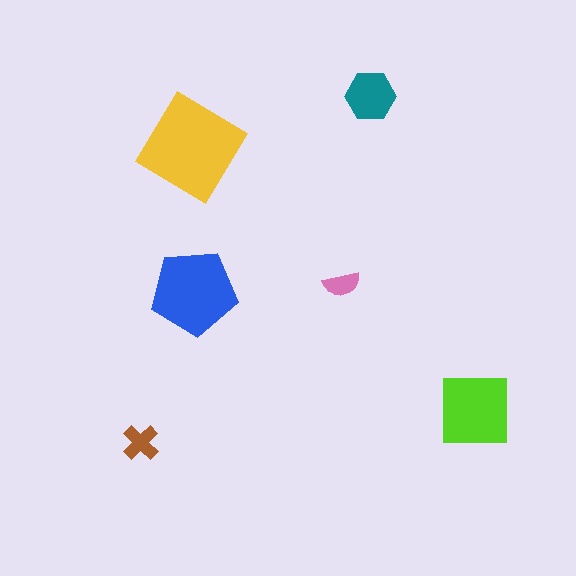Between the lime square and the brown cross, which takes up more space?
The lime square.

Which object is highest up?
The teal hexagon is topmost.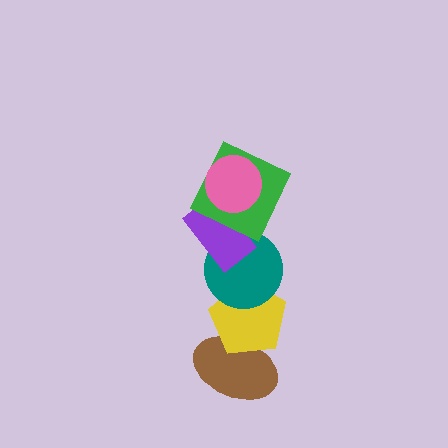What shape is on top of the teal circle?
The purple rectangle is on top of the teal circle.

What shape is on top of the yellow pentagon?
The teal circle is on top of the yellow pentagon.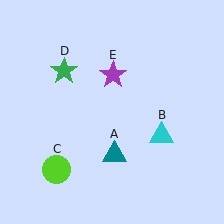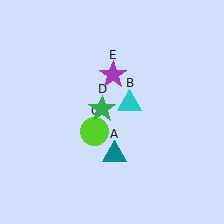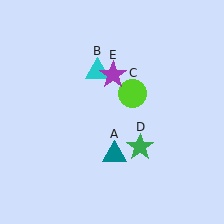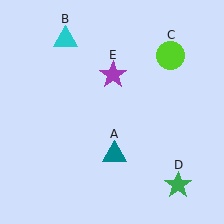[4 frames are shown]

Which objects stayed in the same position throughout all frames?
Teal triangle (object A) and purple star (object E) remained stationary.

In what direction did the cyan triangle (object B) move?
The cyan triangle (object B) moved up and to the left.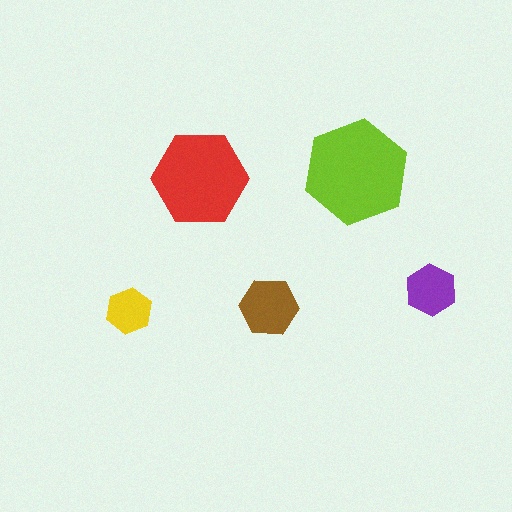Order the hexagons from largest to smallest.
the lime one, the red one, the brown one, the purple one, the yellow one.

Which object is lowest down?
The yellow hexagon is bottommost.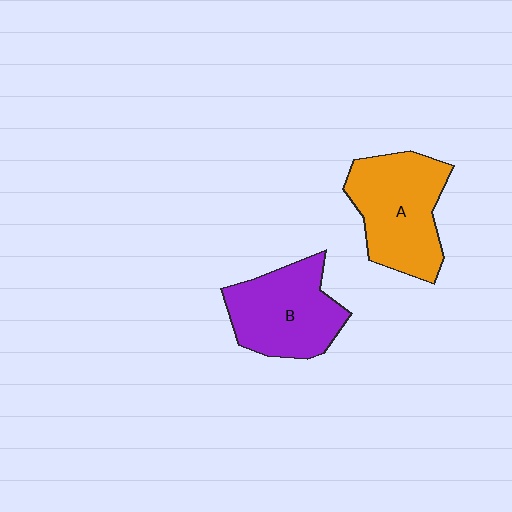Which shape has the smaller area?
Shape B (purple).